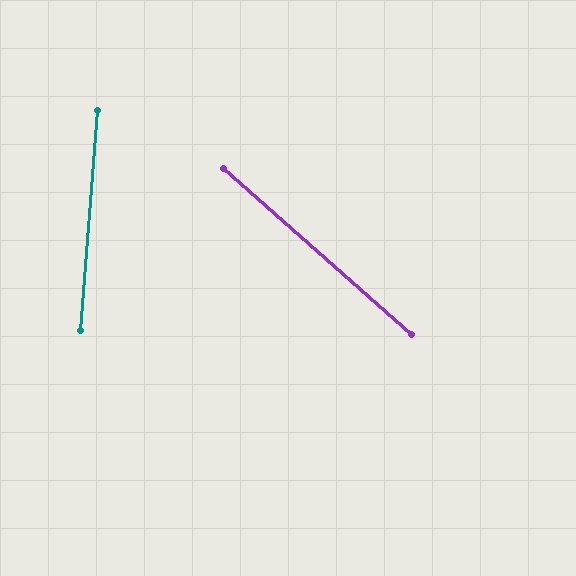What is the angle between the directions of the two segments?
Approximately 53 degrees.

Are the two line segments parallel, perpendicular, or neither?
Neither parallel nor perpendicular — they differ by about 53°.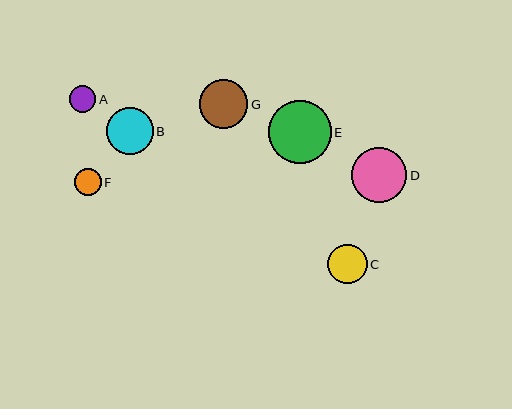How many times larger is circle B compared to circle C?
Circle B is approximately 1.2 times the size of circle C.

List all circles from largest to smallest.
From largest to smallest: E, D, G, B, C, F, A.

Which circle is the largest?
Circle E is the largest with a size of approximately 63 pixels.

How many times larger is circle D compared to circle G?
Circle D is approximately 1.1 times the size of circle G.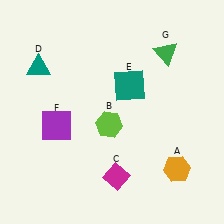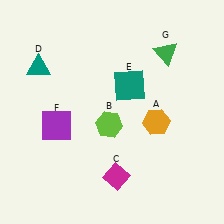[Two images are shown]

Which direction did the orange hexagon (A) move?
The orange hexagon (A) moved up.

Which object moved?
The orange hexagon (A) moved up.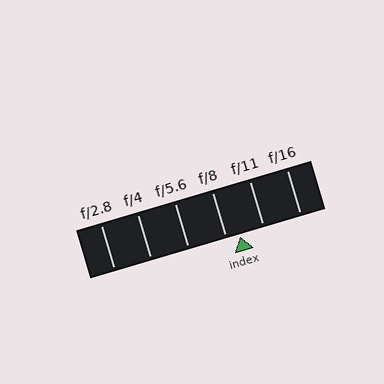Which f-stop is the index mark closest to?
The index mark is closest to f/8.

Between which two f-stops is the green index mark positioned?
The index mark is between f/8 and f/11.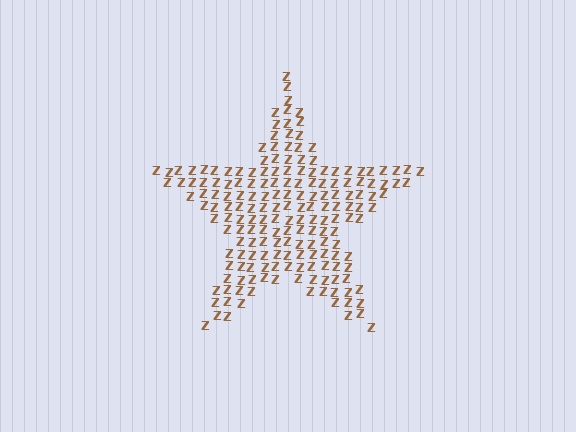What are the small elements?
The small elements are letter Z's.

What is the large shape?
The large shape is a star.